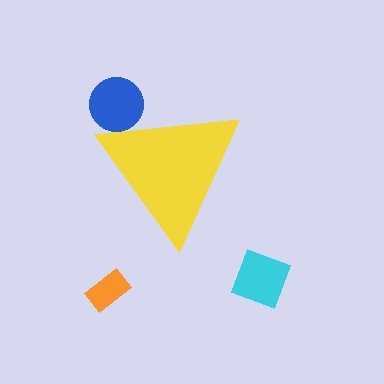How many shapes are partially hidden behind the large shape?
1 shape is partially hidden.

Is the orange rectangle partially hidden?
No, the orange rectangle is fully visible.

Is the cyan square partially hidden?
No, the cyan square is fully visible.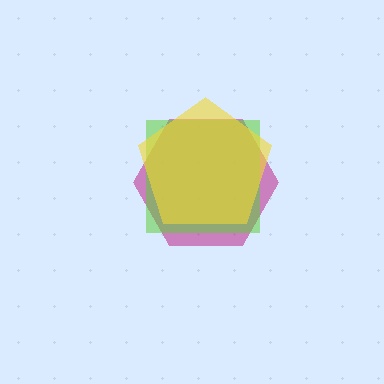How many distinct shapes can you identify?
There are 3 distinct shapes: a magenta hexagon, a lime square, a yellow pentagon.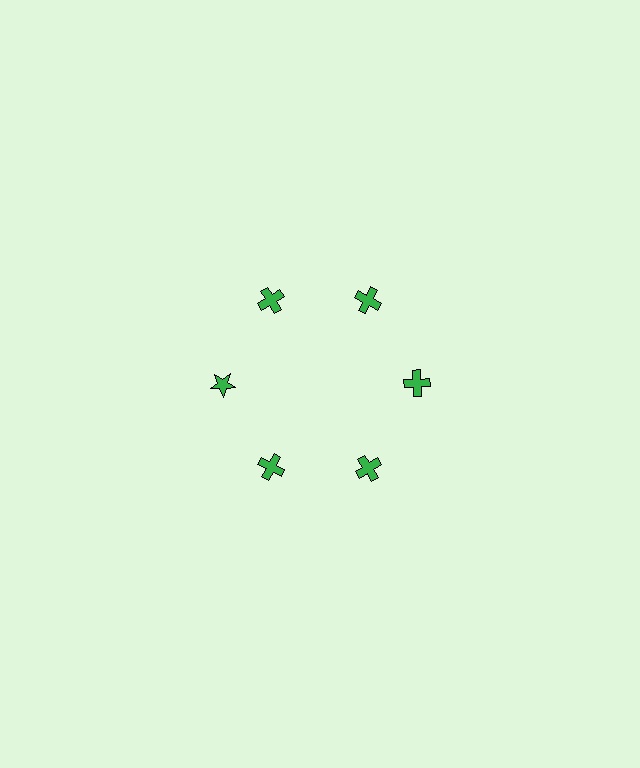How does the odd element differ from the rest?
It has a different shape: star instead of cross.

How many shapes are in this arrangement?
There are 6 shapes arranged in a ring pattern.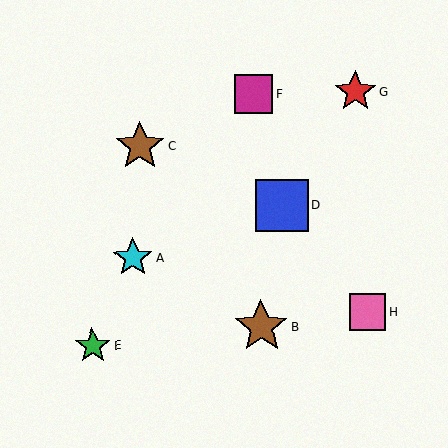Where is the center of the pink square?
The center of the pink square is at (368, 312).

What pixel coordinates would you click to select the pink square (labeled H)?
Click at (368, 312) to select the pink square H.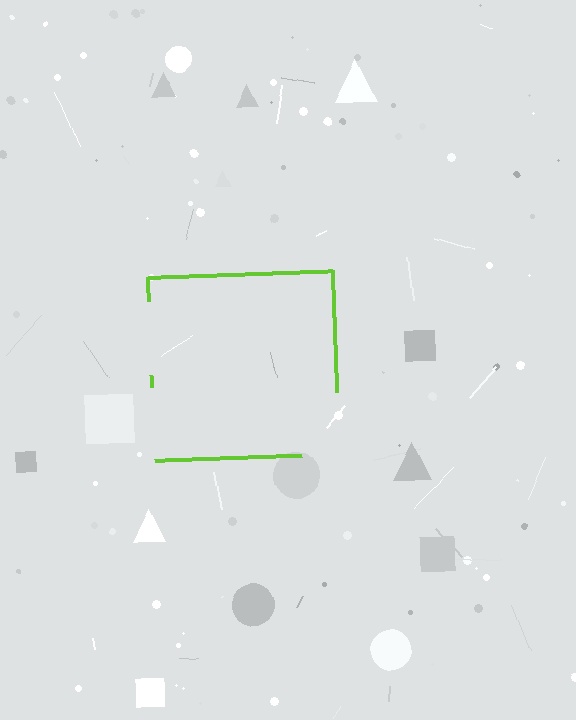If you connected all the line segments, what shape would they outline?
They would outline a square.